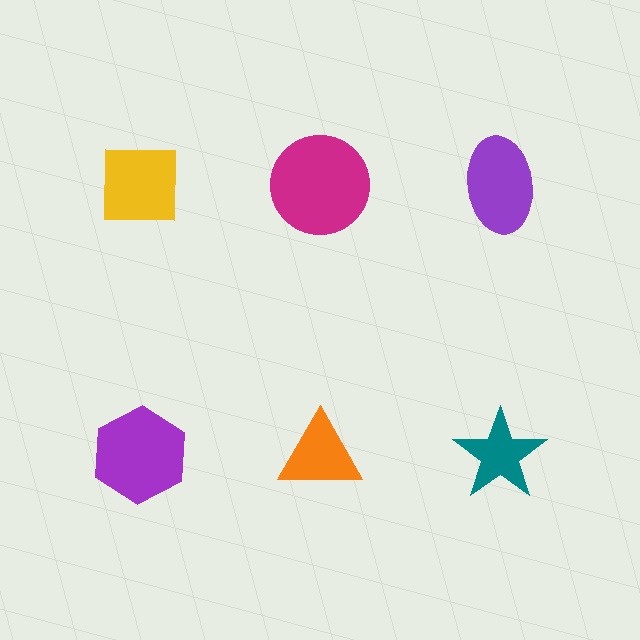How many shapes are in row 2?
3 shapes.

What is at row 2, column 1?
A purple hexagon.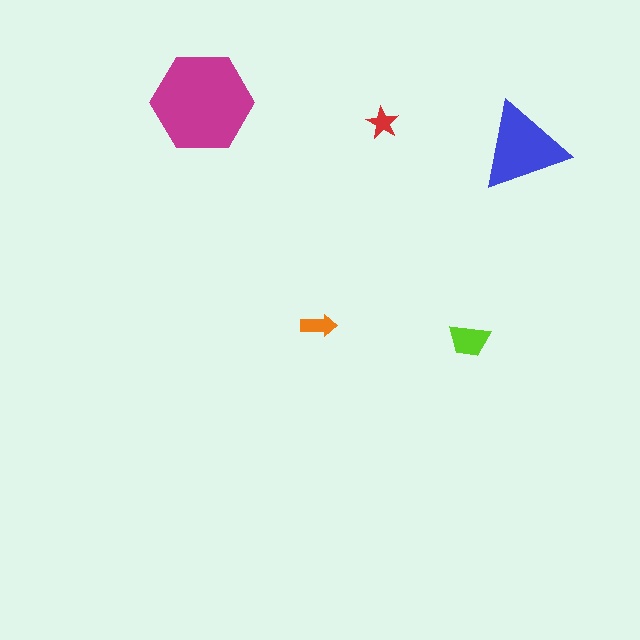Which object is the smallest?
The red star.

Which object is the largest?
The magenta hexagon.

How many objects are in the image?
There are 5 objects in the image.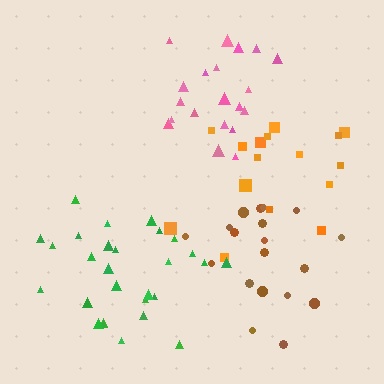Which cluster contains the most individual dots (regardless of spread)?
Green (28).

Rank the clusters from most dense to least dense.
pink, green, brown, orange.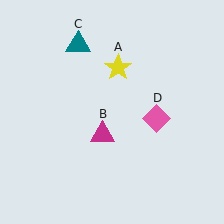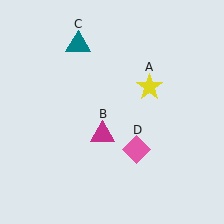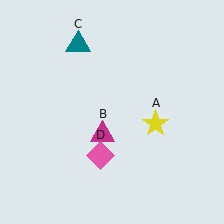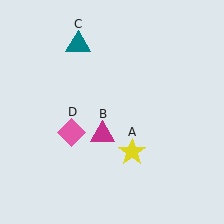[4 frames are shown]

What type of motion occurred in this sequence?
The yellow star (object A), pink diamond (object D) rotated clockwise around the center of the scene.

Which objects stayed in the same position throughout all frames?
Magenta triangle (object B) and teal triangle (object C) remained stationary.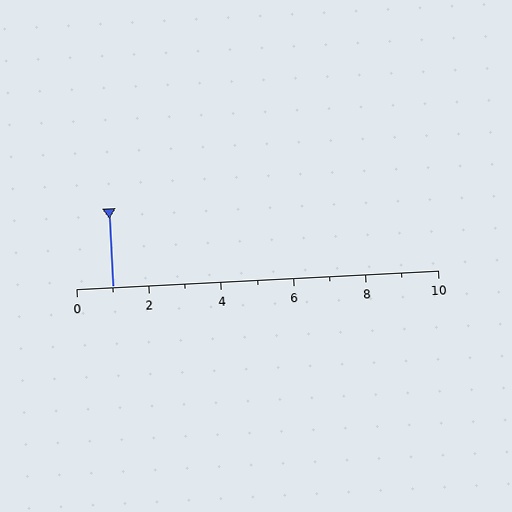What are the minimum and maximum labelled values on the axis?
The axis runs from 0 to 10.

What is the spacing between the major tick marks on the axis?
The major ticks are spaced 2 apart.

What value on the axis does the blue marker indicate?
The marker indicates approximately 1.